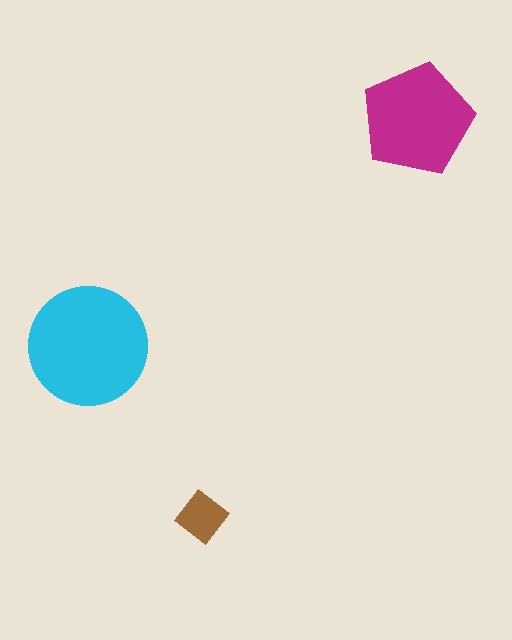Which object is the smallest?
The brown diamond.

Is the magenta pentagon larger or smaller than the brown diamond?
Larger.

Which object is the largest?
The cyan circle.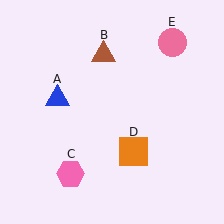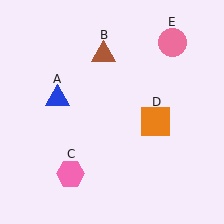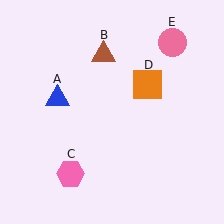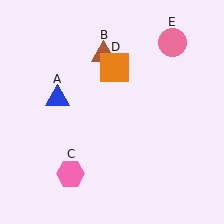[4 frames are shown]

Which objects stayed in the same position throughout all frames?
Blue triangle (object A) and brown triangle (object B) and pink hexagon (object C) and pink circle (object E) remained stationary.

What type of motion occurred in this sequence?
The orange square (object D) rotated counterclockwise around the center of the scene.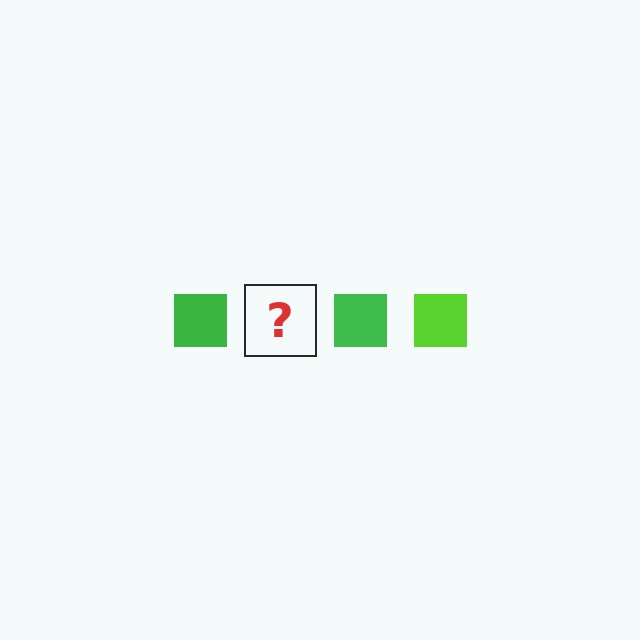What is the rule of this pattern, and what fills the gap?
The rule is that the pattern cycles through green, lime squares. The gap should be filled with a lime square.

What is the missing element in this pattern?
The missing element is a lime square.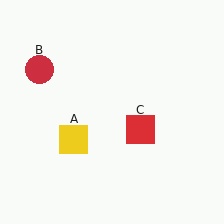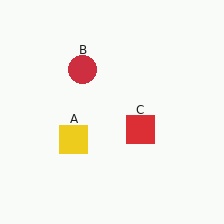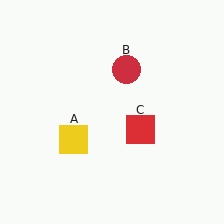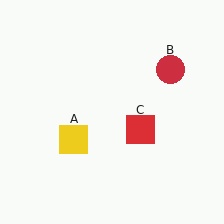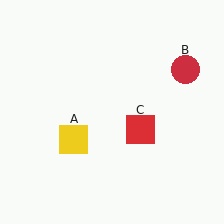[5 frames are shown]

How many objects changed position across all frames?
1 object changed position: red circle (object B).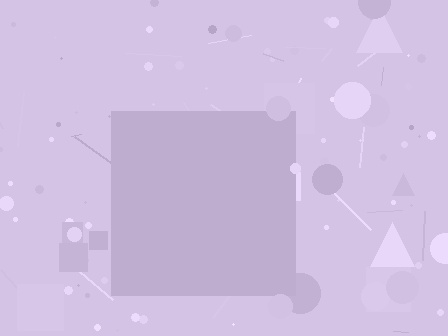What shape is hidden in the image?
A square is hidden in the image.